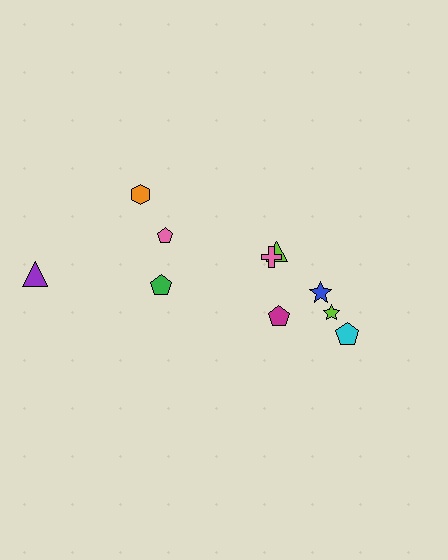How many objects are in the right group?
There are 6 objects.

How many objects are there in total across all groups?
There are 10 objects.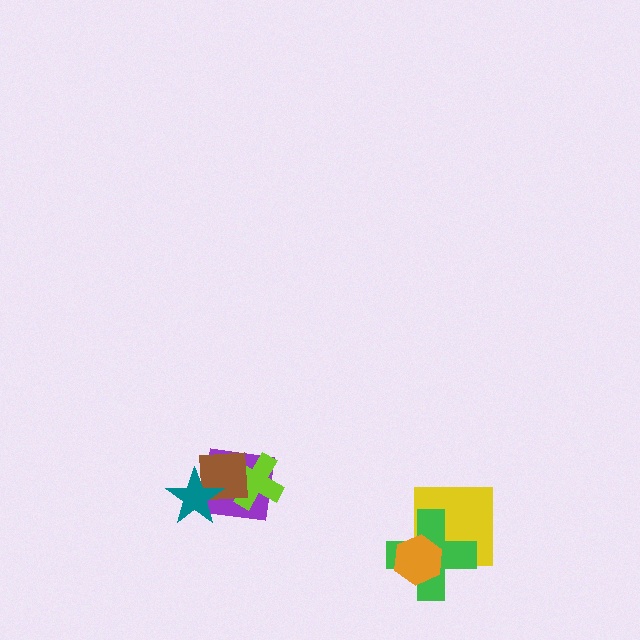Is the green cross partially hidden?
Yes, it is partially covered by another shape.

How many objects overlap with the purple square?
3 objects overlap with the purple square.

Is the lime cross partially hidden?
Yes, it is partially covered by another shape.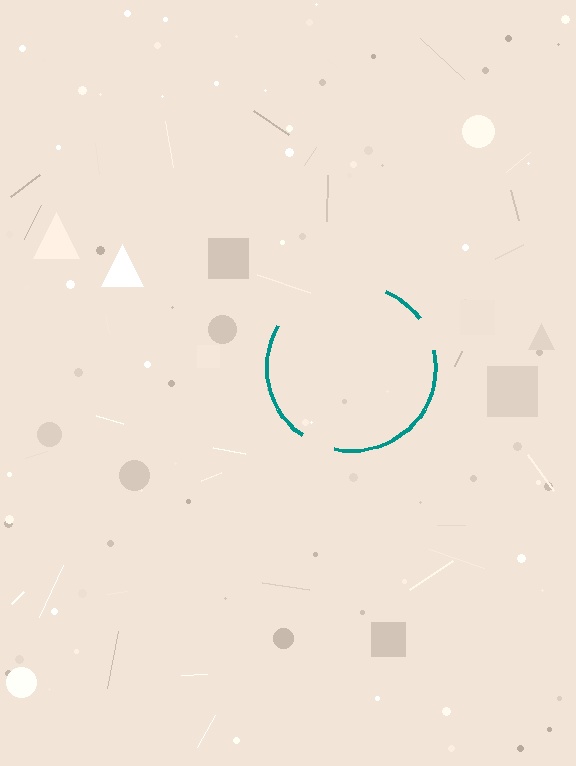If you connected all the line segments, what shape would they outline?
They would outline a circle.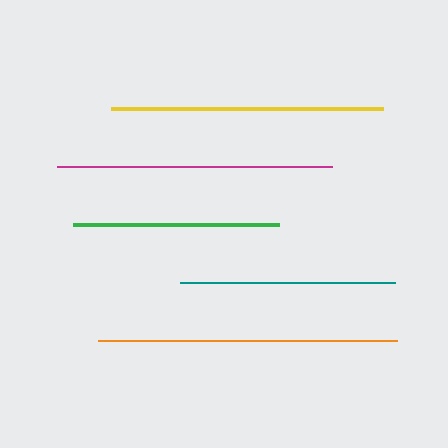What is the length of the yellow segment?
The yellow segment is approximately 272 pixels long.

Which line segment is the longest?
The orange line is the longest at approximately 299 pixels.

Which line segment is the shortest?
The green line is the shortest at approximately 206 pixels.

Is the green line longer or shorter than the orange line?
The orange line is longer than the green line.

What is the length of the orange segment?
The orange segment is approximately 299 pixels long.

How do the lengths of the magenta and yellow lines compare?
The magenta and yellow lines are approximately the same length.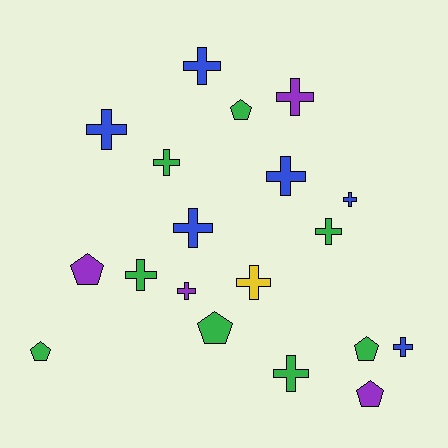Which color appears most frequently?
Green, with 8 objects.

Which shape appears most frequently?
Cross, with 13 objects.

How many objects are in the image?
There are 19 objects.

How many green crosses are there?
There are 4 green crosses.